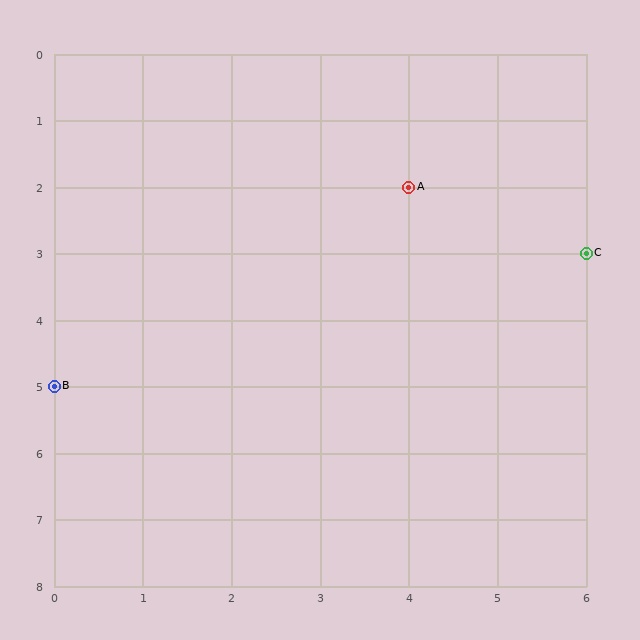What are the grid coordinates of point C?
Point C is at grid coordinates (6, 3).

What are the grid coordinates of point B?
Point B is at grid coordinates (0, 5).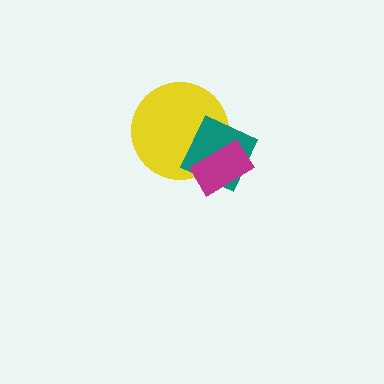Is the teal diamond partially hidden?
Yes, it is partially covered by another shape.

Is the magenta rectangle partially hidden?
No, no other shape covers it.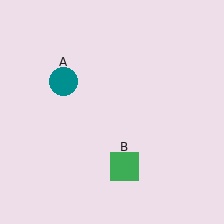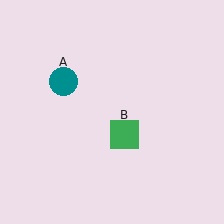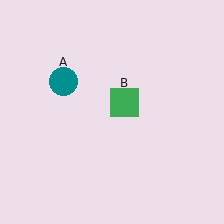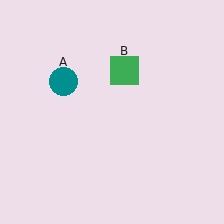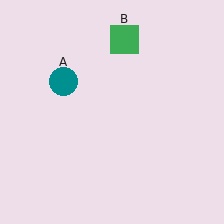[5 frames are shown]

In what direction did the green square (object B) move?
The green square (object B) moved up.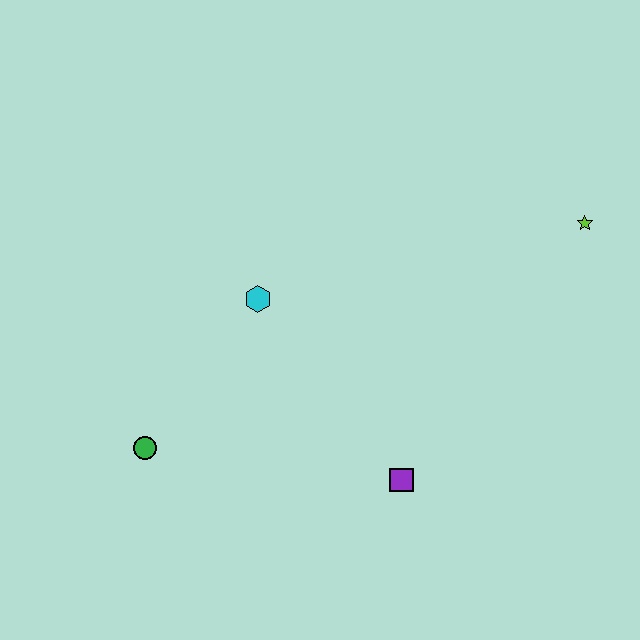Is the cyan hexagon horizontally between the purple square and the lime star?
No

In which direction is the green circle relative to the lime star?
The green circle is to the left of the lime star.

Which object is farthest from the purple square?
The lime star is farthest from the purple square.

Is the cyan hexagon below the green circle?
No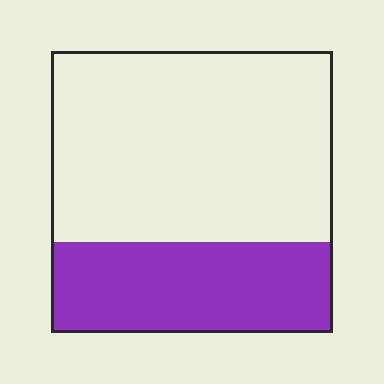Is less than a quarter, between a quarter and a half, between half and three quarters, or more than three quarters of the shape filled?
Between a quarter and a half.